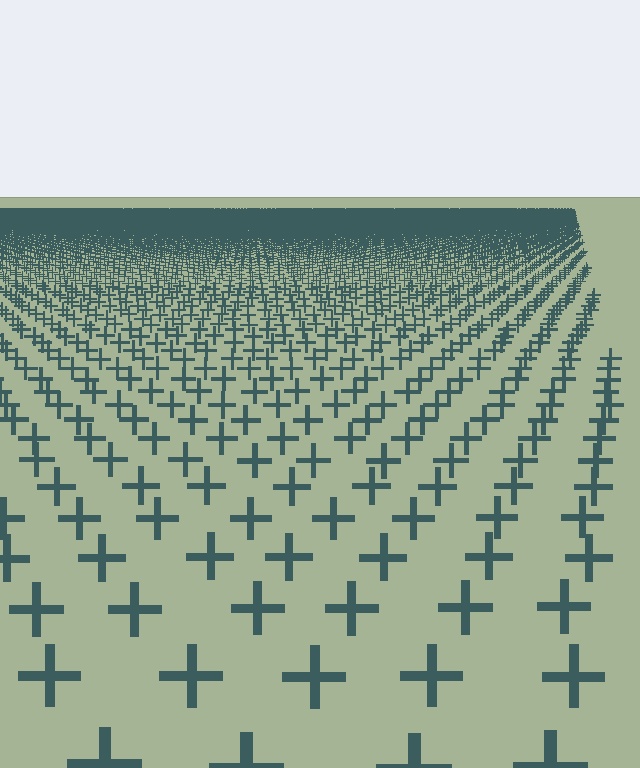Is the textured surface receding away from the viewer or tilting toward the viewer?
The surface is receding away from the viewer. Texture elements get smaller and denser toward the top.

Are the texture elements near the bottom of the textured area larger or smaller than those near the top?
Larger. Near the bottom, elements are closer to the viewer and appear at a bigger on-screen size.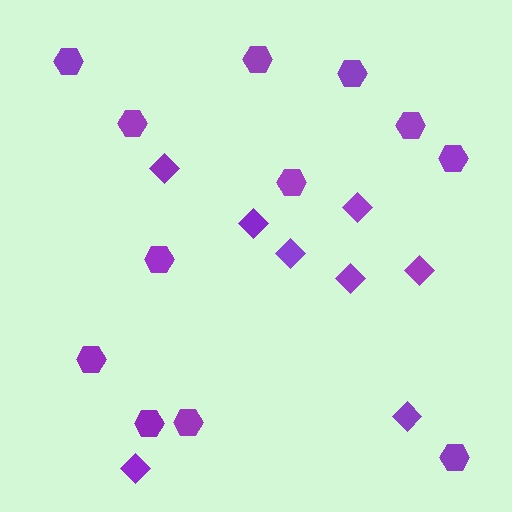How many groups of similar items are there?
There are 2 groups: one group of diamonds (8) and one group of hexagons (12).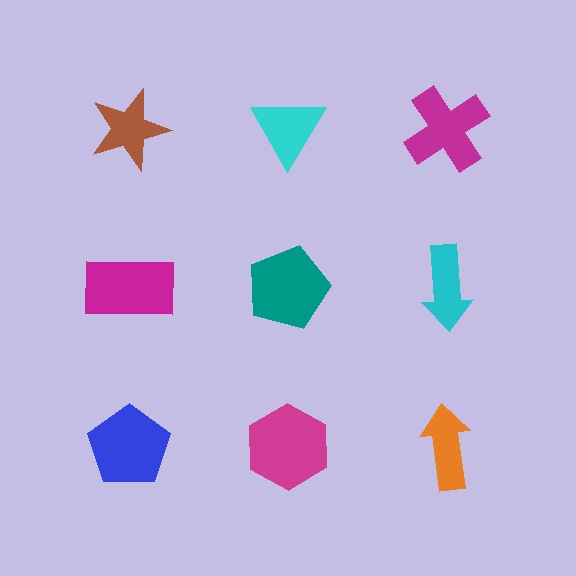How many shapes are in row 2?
3 shapes.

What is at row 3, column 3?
An orange arrow.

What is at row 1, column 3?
A magenta cross.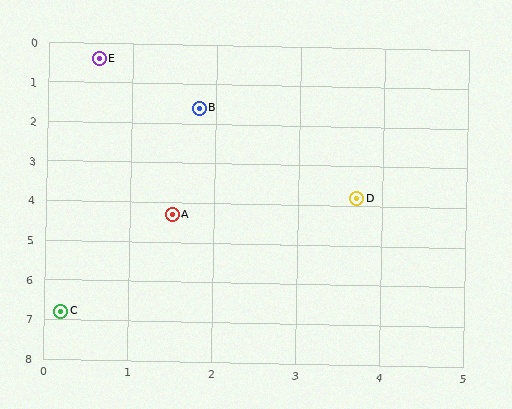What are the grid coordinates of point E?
Point E is at approximately (0.6, 0.4).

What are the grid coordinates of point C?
Point C is at approximately (0.2, 6.8).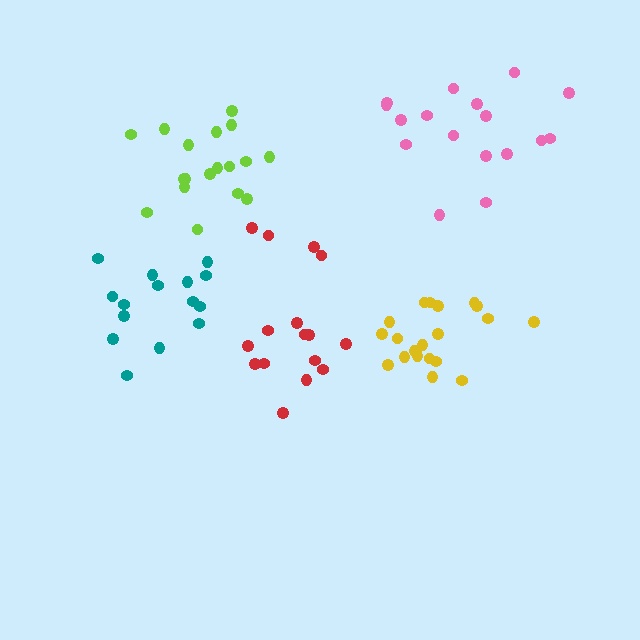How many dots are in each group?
Group 1: 21 dots, Group 2: 16 dots, Group 3: 15 dots, Group 4: 17 dots, Group 5: 18 dots (87 total).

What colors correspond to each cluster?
The clusters are colored: yellow, red, teal, pink, lime.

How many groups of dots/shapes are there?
There are 5 groups.